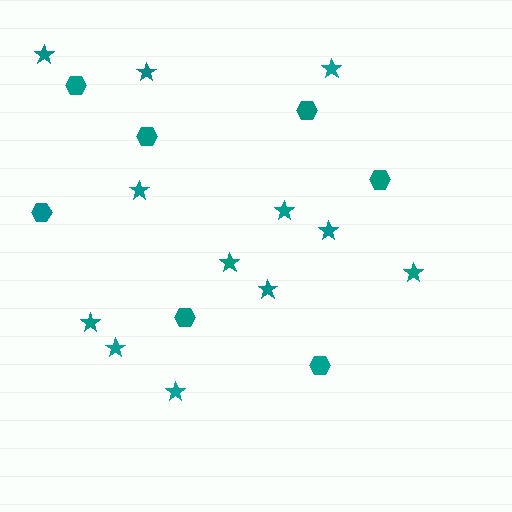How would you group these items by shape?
There are 2 groups: one group of stars (12) and one group of hexagons (7).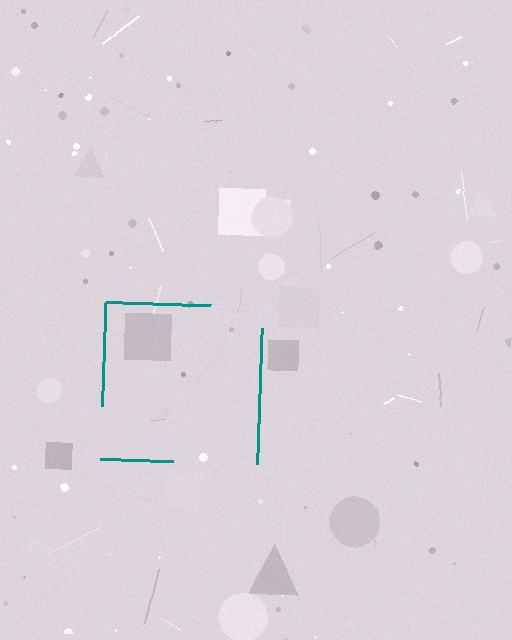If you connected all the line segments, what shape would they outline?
They would outline a square.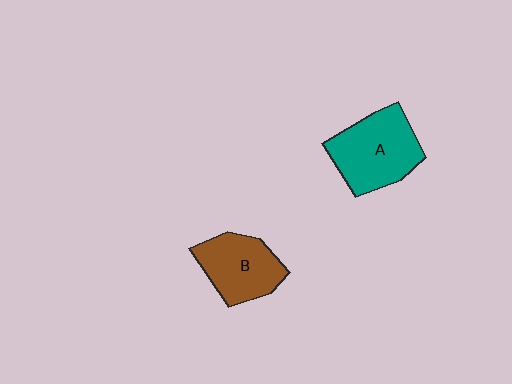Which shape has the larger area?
Shape A (teal).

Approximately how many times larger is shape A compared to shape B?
Approximately 1.2 times.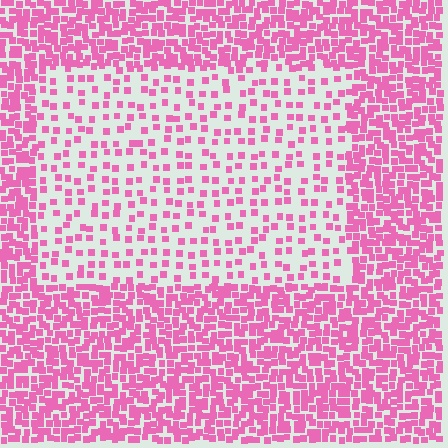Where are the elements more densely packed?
The elements are more densely packed outside the rectangle boundary.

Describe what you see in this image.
The image contains small pink elements arranged at two different densities. A rectangle-shaped region is visible where the elements are less densely packed than the surrounding area.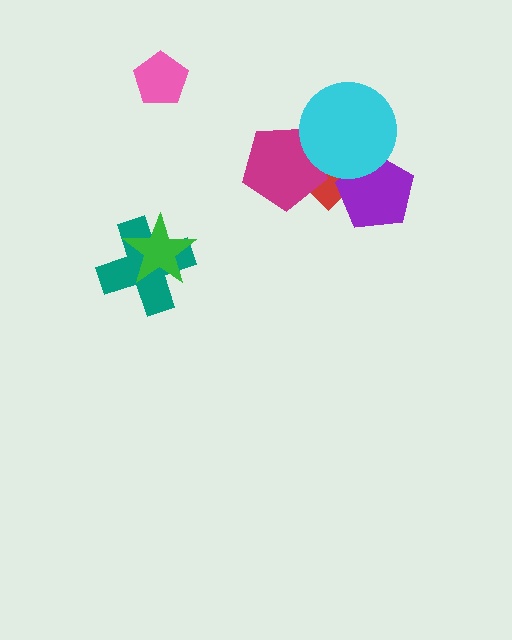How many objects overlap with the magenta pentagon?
2 objects overlap with the magenta pentagon.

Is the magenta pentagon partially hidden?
Yes, it is partially covered by another shape.